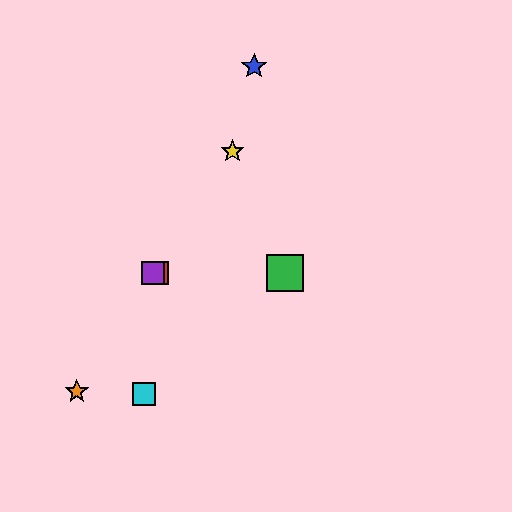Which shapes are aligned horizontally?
The red square, the green square, the purple square are aligned horizontally.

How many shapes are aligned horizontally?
3 shapes (the red square, the green square, the purple square) are aligned horizontally.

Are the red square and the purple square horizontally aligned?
Yes, both are at y≈273.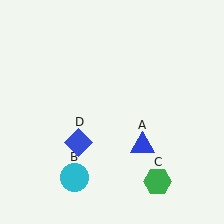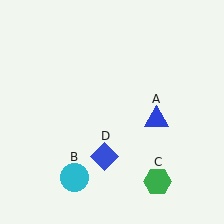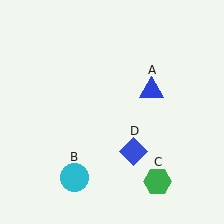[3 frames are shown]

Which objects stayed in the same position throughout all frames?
Cyan circle (object B) and green hexagon (object C) remained stationary.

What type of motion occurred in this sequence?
The blue triangle (object A), blue diamond (object D) rotated counterclockwise around the center of the scene.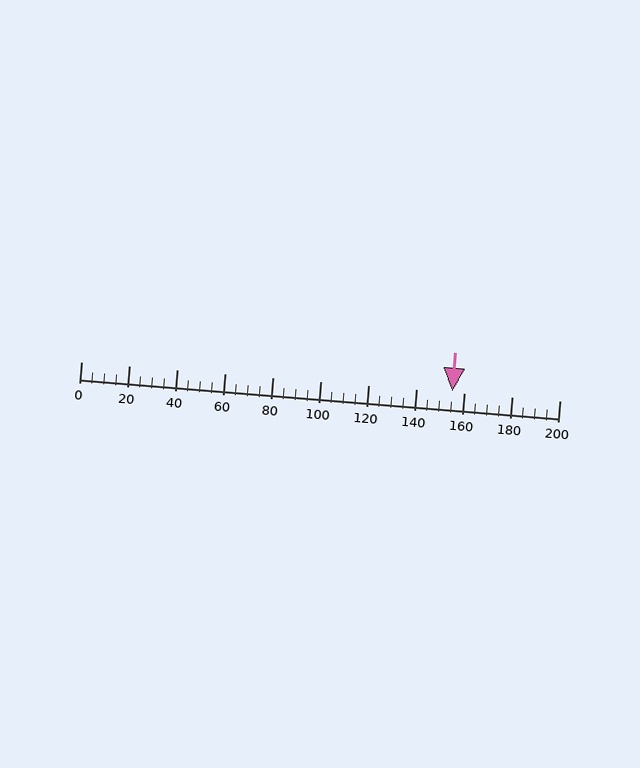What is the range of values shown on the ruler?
The ruler shows values from 0 to 200.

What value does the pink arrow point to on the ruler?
The pink arrow points to approximately 155.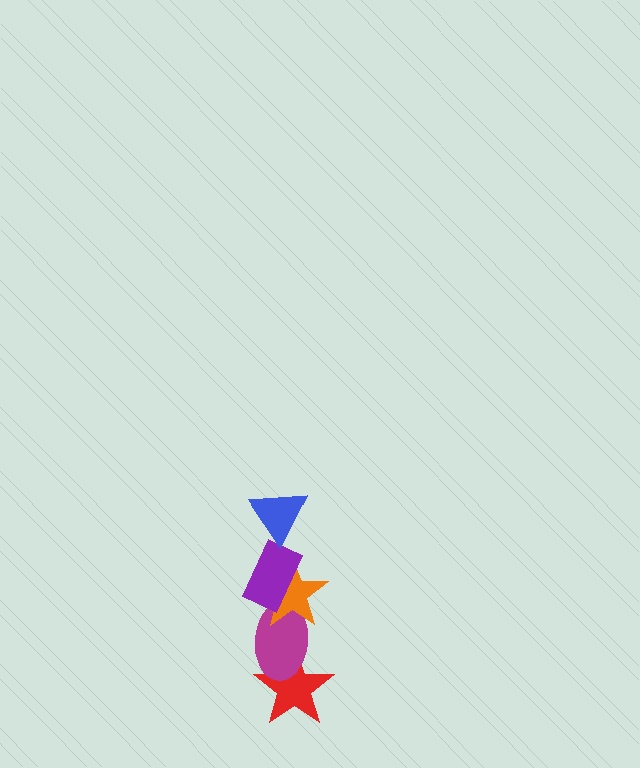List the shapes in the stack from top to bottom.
From top to bottom: the blue triangle, the purple rectangle, the orange star, the magenta ellipse, the red star.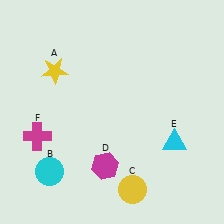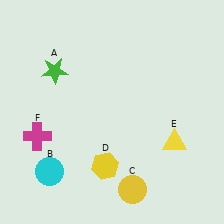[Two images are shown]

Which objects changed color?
A changed from yellow to green. D changed from magenta to yellow. E changed from cyan to yellow.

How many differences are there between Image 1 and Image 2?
There are 3 differences between the two images.